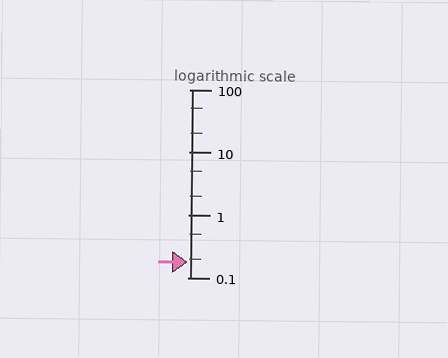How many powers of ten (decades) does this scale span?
The scale spans 3 decades, from 0.1 to 100.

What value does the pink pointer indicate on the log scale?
The pointer indicates approximately 0.18.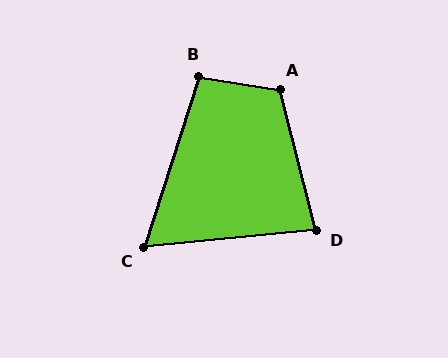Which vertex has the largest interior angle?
A, at approximately 113 degrees.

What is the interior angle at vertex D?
Approximately 81 degrees (acute).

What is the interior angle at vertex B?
Approximately 99 degrees (obtuse).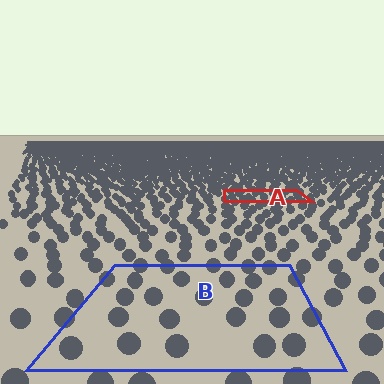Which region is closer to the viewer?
Region B is closer. The texture elements there are larger and more spread out.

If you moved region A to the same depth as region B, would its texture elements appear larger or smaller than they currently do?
They would appear larger. At a closer depth, the same texture elements are projected at a bigger on-screen size.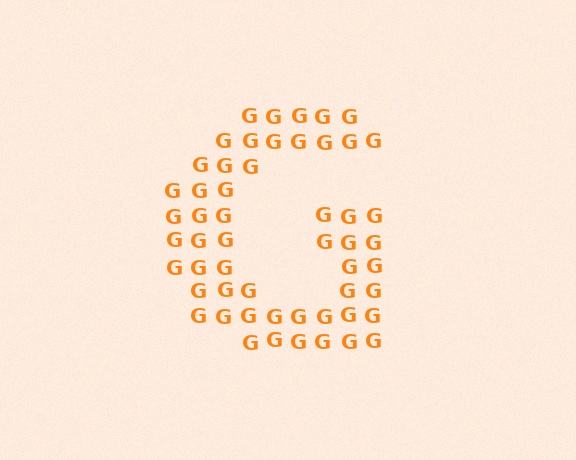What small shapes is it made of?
It is made of small letter G's.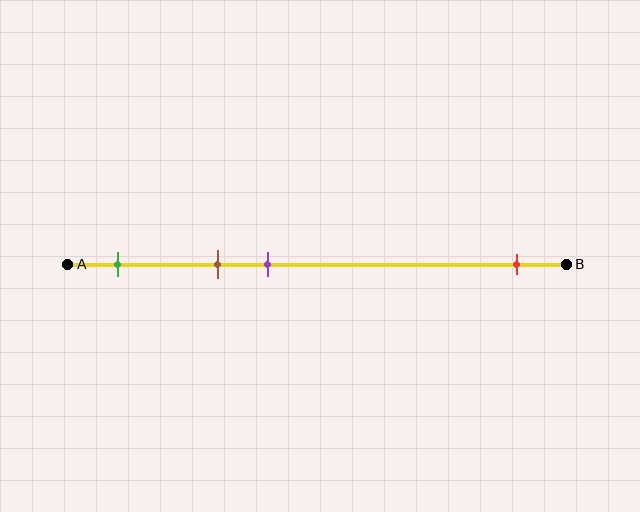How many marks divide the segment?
There are 4 marks dividing the segment.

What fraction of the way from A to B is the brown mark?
The brown mark is approximately 30% (0.3) of the way from A to B.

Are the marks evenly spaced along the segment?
No, the marks are not evenly spaced.